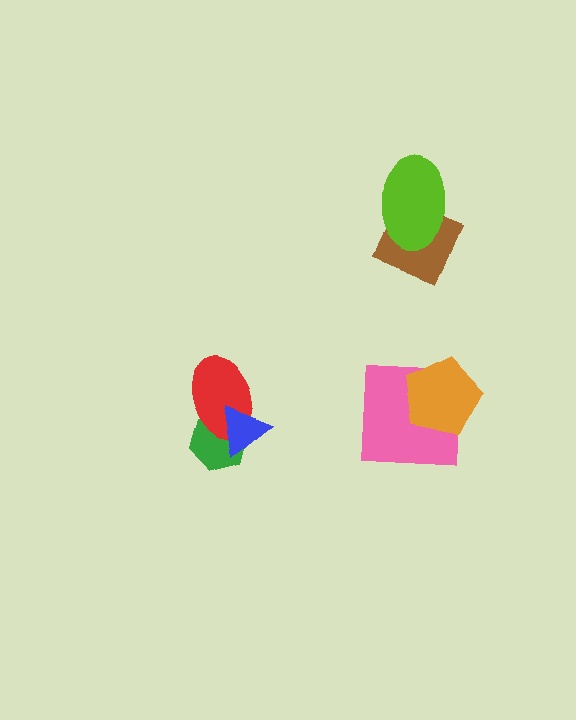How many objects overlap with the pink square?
1 object overlaps with the pink square.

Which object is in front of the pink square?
The orange pentagon is in front of the pink square.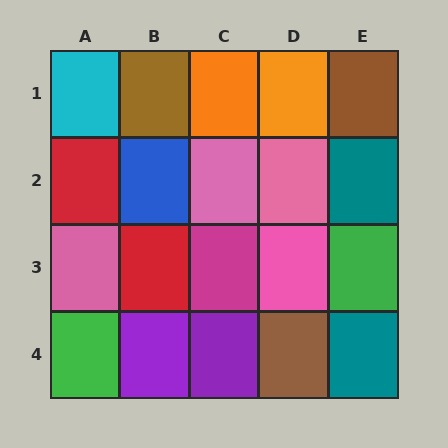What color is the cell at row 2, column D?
Pink.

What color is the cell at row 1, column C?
Orange.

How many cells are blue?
1 cell is blue.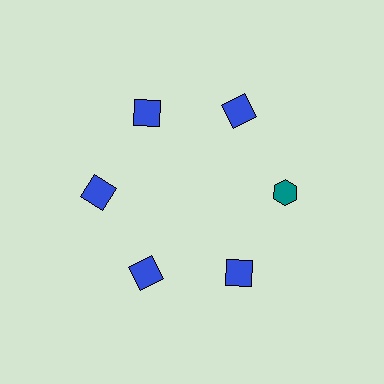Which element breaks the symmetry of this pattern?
The teal hexagon at roughly the 3 o'clock position breaks the symmetry. All other shapes are blue squares.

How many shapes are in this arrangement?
There are 6 shapes arranged in a ring pattern.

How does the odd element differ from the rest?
It differs in both color (teal instead of blue) and shape (hexagon instead of square).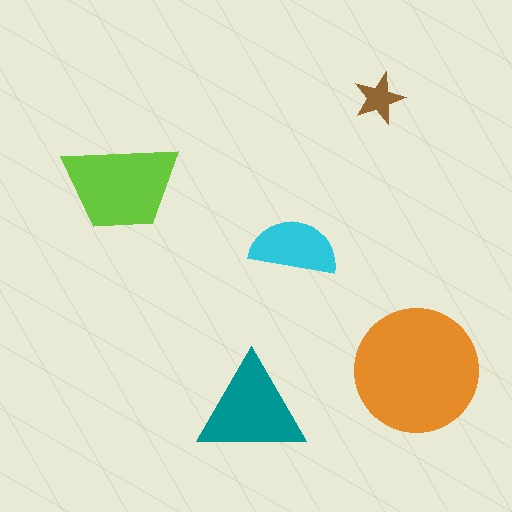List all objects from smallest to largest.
The brown star, the cyan semicircle, the teal triangle, the lime trapezoid, the orange circle.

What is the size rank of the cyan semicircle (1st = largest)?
4th.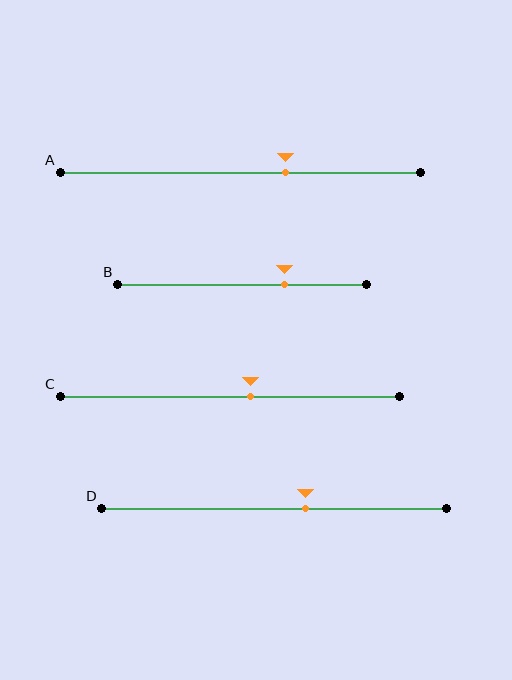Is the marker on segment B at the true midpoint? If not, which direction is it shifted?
No, the marker on segment B is shifted to the right by about 17% of the segment length.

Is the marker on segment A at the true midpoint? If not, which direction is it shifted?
No, the marker on segment A is shifted to the right by about 13% of the segment length.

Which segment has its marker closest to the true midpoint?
Segment C has its marker closest to the true midpoint.